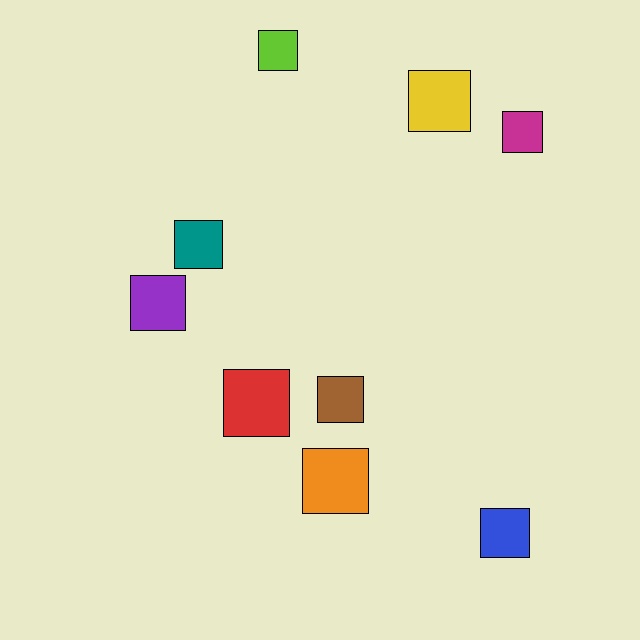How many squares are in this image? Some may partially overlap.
There are 9 squares.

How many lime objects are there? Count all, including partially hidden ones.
There is 1 lime object.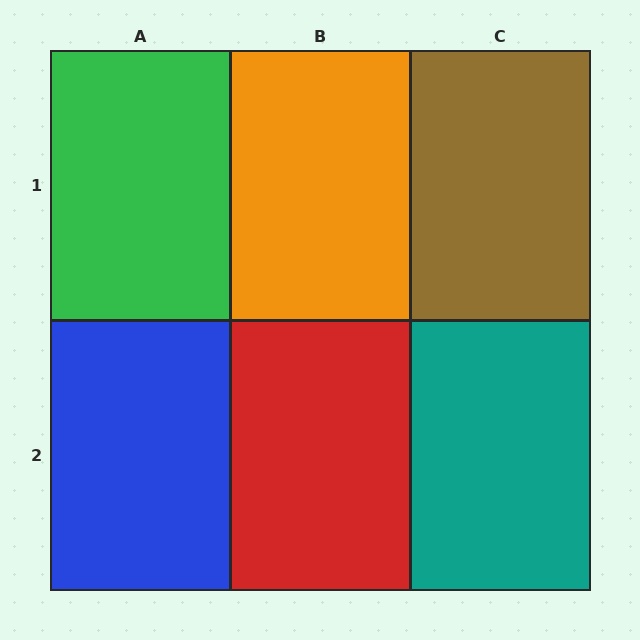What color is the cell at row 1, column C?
Brown.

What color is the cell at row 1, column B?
Orange.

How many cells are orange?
1 cell is orange.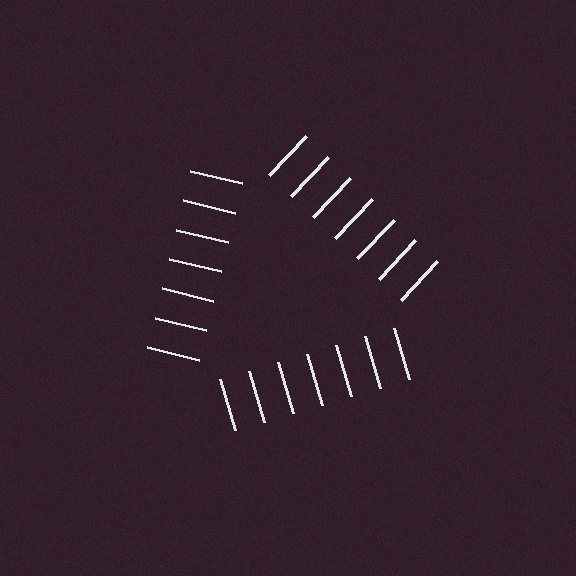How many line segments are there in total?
21 — 7 along each of the 3 edges.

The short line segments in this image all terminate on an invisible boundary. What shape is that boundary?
An illusory triangle — the line segments terminate on its edges but no continuous stroke is drawn.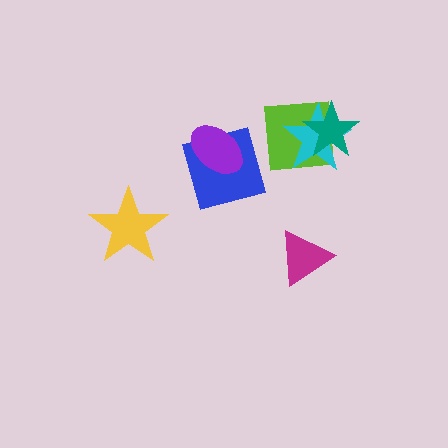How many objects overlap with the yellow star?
0 objects overlap with the yellow star.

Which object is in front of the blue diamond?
The purple ellipse is in front of the blue diamond.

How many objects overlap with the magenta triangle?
0 objects overlap with the magenta triangle.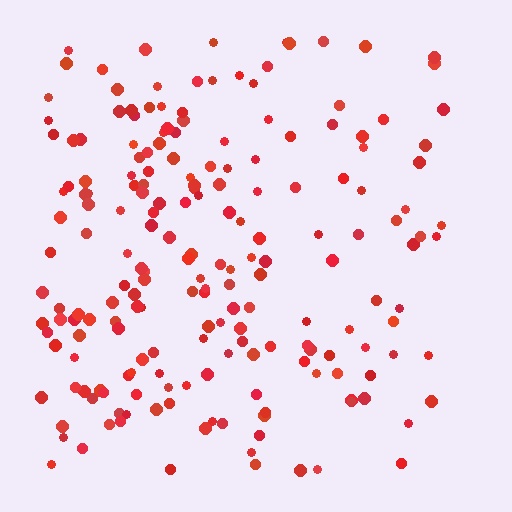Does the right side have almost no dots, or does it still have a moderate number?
Still a moderate number, just noticeably fewer than the left.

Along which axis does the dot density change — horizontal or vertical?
Horizontal.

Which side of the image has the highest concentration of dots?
The left.